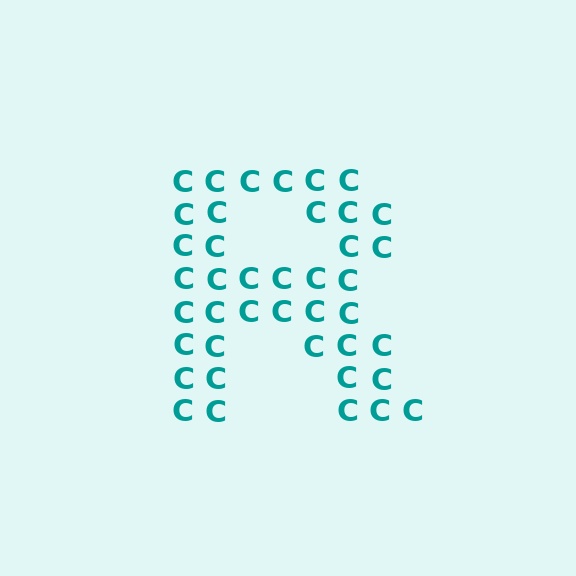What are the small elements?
The small elements are letter C's.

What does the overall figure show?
The overall figure shows the letter R.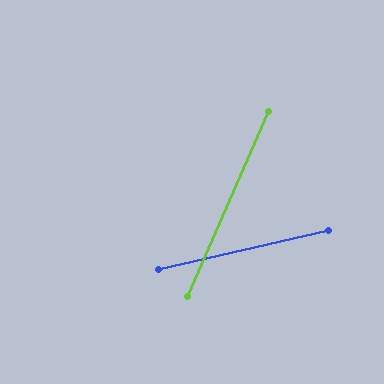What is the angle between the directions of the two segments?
Approximately 54 degrees.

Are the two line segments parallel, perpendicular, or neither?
Neither parallel nor perpendicular — they differ by about 54°.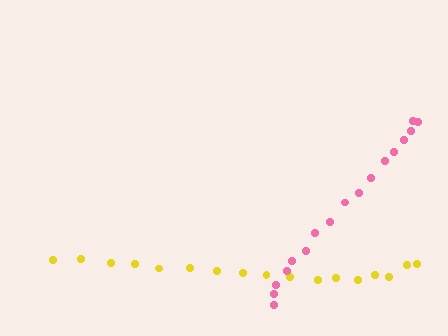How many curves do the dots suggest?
There are 2 distinct paths.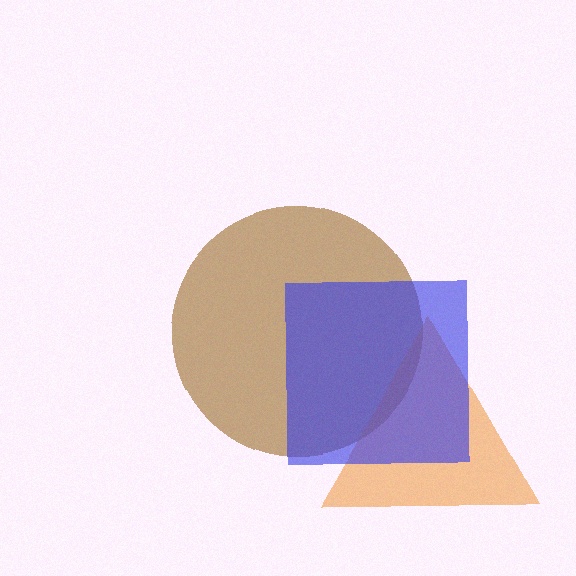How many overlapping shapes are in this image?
There are 3 overlapping shapes in the image.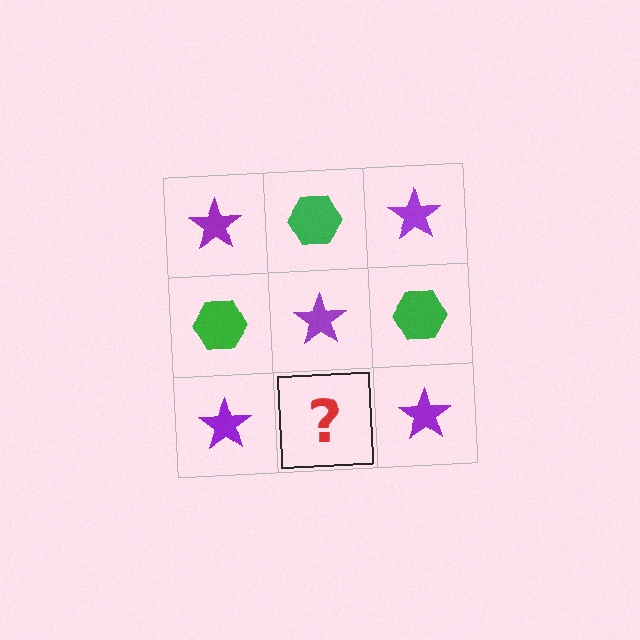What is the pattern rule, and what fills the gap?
The rule is that it alternates purple star and green hexagon in a checkerboard pattern. The gap should be filled with a green hexagon.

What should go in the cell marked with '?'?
The missing cell should contain a green hexagon.